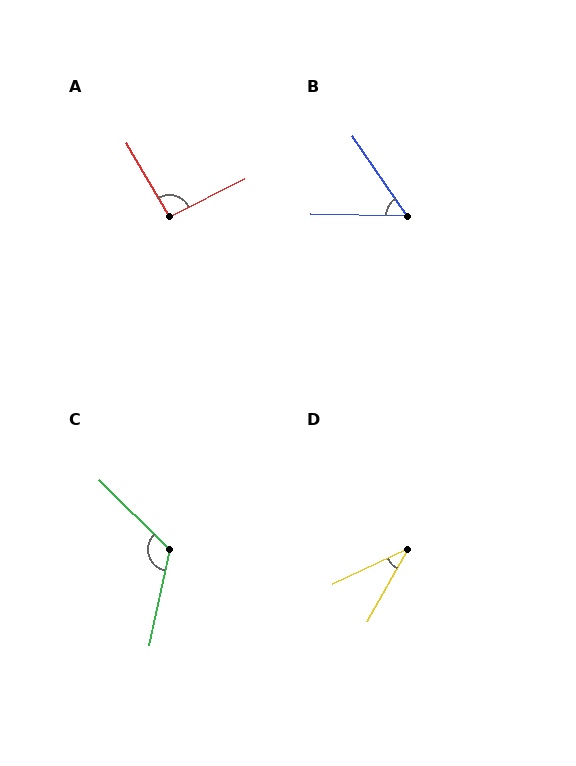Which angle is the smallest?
D, at approximately 36 degrees.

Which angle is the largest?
C, at approximately 123 degrees.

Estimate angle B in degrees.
Approximately 54 degrees.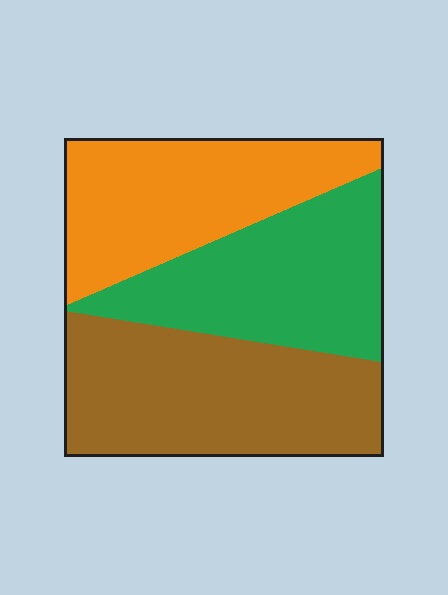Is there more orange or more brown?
Brown.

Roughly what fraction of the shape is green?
Green takes up about one third (1/3) of the shape.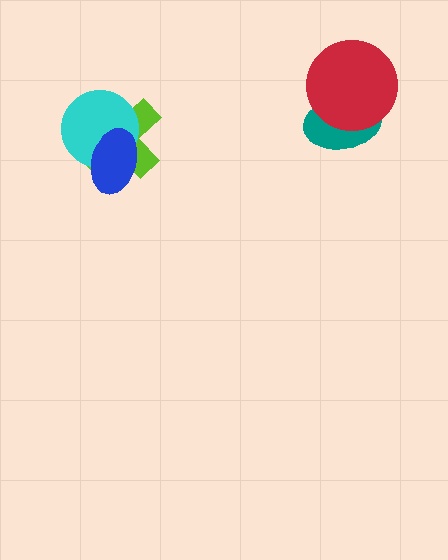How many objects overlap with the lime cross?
2 objects overlap with the lime cross.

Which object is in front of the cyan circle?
The blue ellipse is in front of the cyan circle.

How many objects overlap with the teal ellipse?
1 object overlaps with the teal ellipse.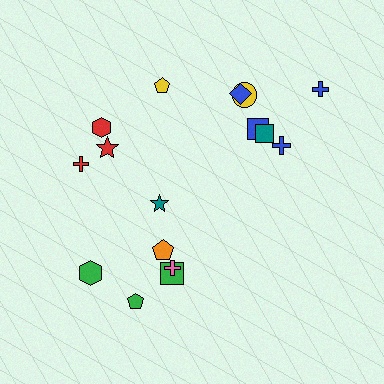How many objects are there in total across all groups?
There are 16 objects.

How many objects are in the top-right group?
There are 6 objects.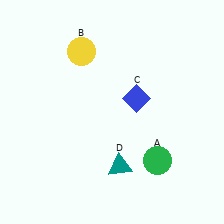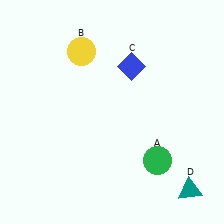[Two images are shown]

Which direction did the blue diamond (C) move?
The blue diamond (C) moved up.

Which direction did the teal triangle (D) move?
The teal triangle (D) moved right.